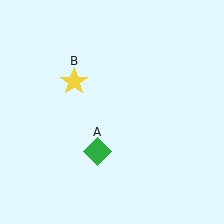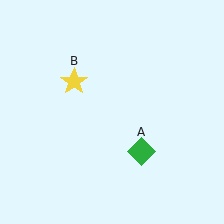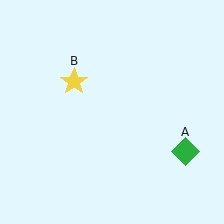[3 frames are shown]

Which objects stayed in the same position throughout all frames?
Yellow star (object B) remained stationary.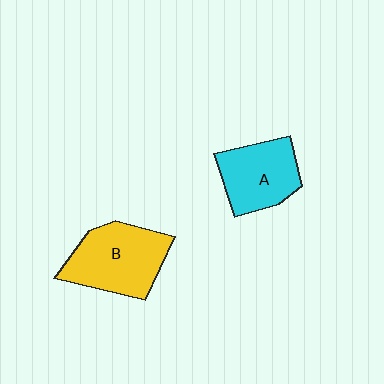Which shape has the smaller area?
Shape A (cyan).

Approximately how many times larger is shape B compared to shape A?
Approximately 1.2 times.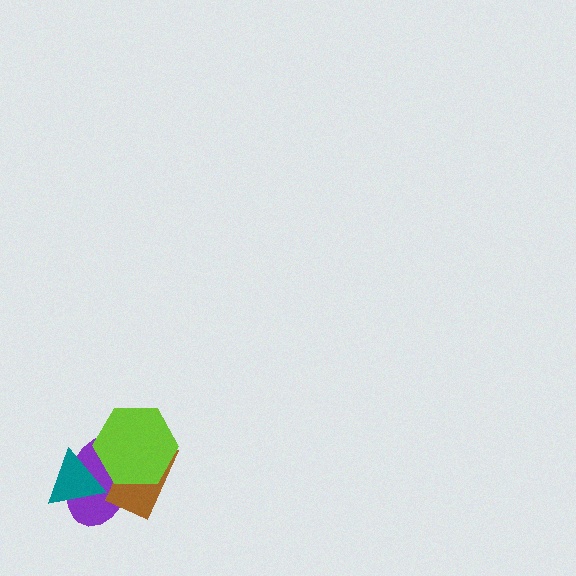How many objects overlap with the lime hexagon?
2 objects overlap with the lime hexagon.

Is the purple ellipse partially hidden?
Yes, it is partially covered by another shape.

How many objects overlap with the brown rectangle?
2 objects overlap with the brown rectangle.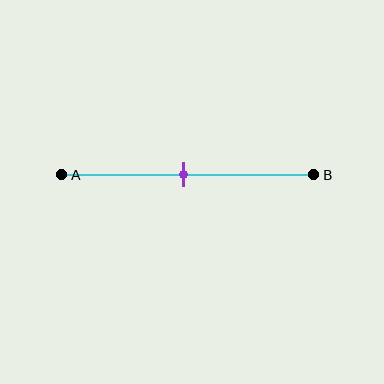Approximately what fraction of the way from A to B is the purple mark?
The purple mark is approximately 50% of the way from A to B.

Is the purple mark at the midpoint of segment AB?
Yes, the mark is approximately at the midpoint.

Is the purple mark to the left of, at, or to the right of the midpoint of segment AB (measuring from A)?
The purple mark is approximately at the midpoint of segment AB.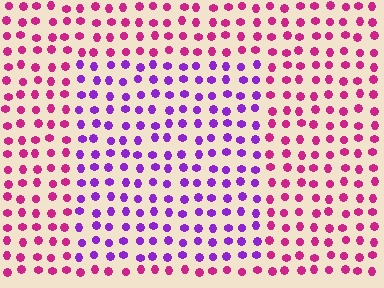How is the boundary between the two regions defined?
The boundary is defined purely by a slight shift in hue (about 46 degrees). Spacing, size, and orientation are identical on both sides.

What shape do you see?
I see a rectangle.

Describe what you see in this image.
The image is filled with small magenta elements in a uniform arrangement. A rectangle-shaped region is visible where the elements are tinted to a slightly different hue, forming a subtle color boundary.